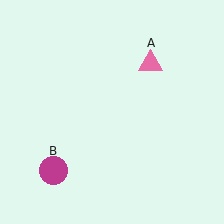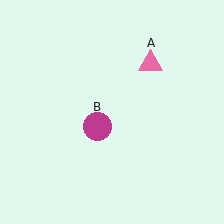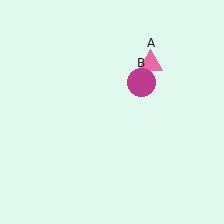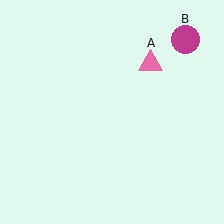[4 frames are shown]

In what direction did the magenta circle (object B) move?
The magenta circle (object B) moved up and to the right.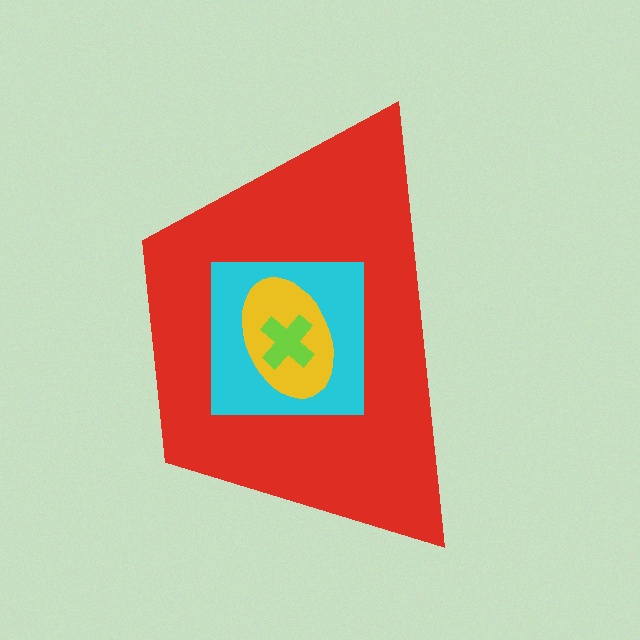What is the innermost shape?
The lime cross.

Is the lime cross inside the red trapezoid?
Yes.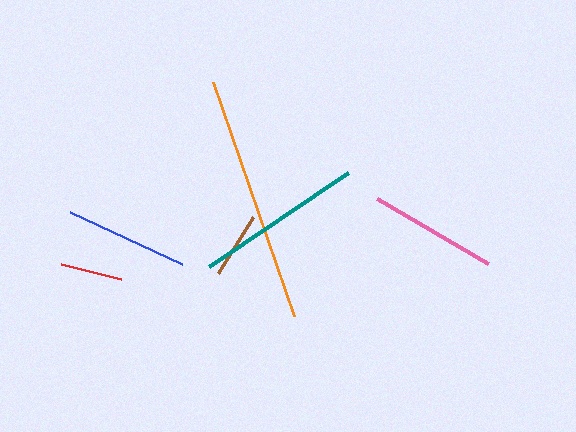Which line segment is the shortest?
The red line is the shortest at approximately 62 pixels.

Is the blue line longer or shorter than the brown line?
The blue line is longer than the brown line.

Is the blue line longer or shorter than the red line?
The blue line is longer than the red line.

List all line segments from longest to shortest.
From longest to shortest: orange, teal, pink, blue, brown, red.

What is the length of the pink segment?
The pink segment is approximately 129 pixels long.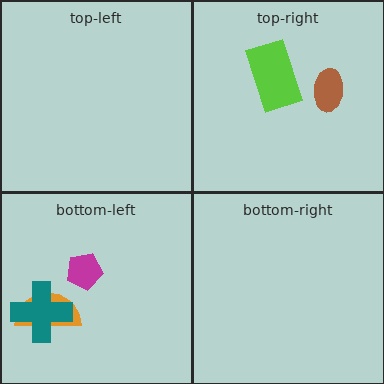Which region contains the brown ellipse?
The top-right region.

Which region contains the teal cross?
The bottom-left region.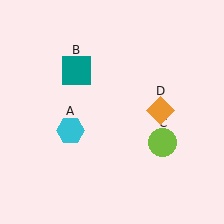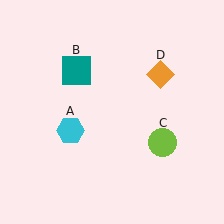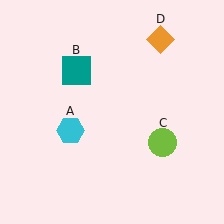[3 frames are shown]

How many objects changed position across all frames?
1 object changed position: orange diamond (object D).